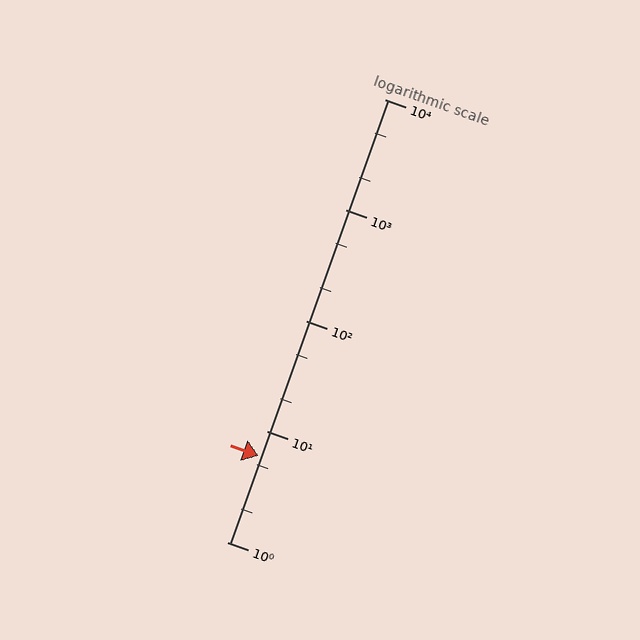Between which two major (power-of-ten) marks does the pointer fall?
The pointer is between 1 and 10.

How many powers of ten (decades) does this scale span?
The scale spans 4 decades, from 1 to 10000.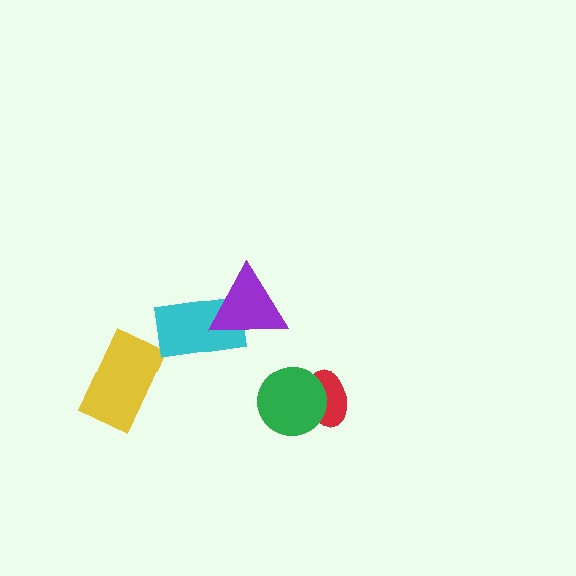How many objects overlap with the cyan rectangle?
1 object overlaps with the cyan rectangle.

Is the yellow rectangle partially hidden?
No, no other shape covers it.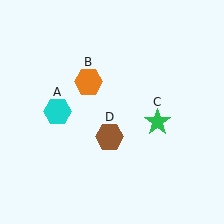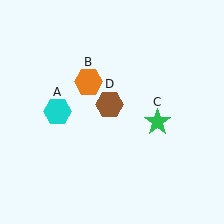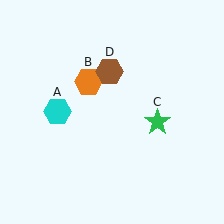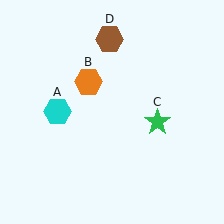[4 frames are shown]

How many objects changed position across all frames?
1 object changed position: brown hexagon (object D).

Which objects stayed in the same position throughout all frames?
Cyan hexagon (object A) and orange hexagon (object B) and green star (object C) remained stationary.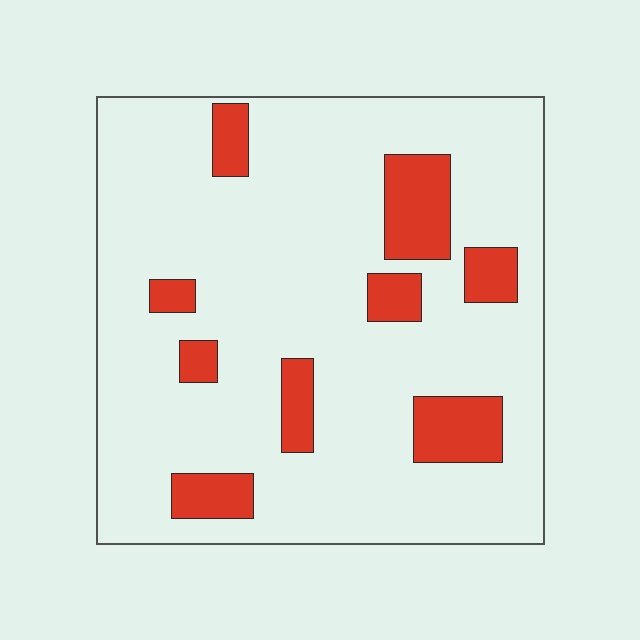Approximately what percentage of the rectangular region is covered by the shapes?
Approximately 15%.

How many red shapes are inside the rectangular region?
9.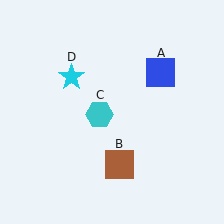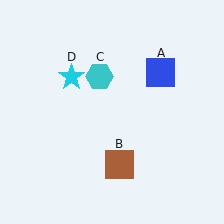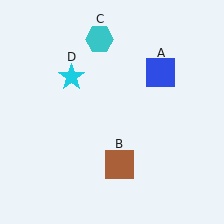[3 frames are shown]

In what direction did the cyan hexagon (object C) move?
The cyan hexagon (object C) moved up.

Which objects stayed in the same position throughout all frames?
Blue square (object A) and brown square (object B) and cyan star (object D) remained stationary.